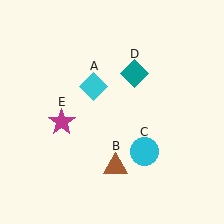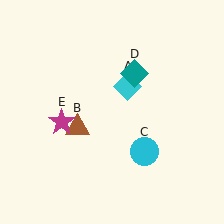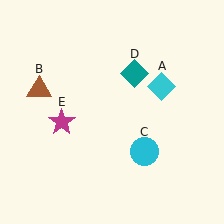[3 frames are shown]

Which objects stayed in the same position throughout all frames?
Cyan circle (object C) and teal diamond (object D) and magenta star (object E) remained stationary.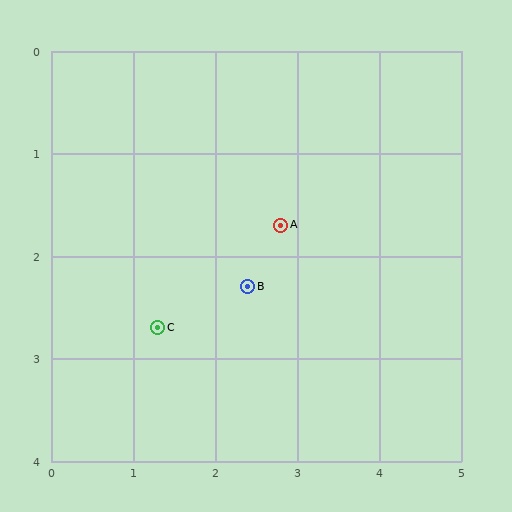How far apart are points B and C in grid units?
Points B and C are about 1.2 grid units apart.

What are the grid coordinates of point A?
Point A is at approximately (2.8, 1.7).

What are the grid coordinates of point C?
Point C is at approximately (1.3, 2.7).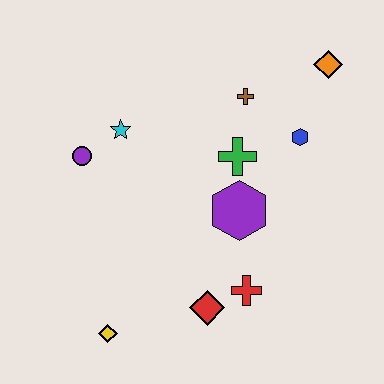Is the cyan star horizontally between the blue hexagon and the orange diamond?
No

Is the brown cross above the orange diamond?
No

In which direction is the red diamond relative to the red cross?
The red diamond is to the left of the red cross.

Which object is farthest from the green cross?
The yellow diamond is farthest from the green cross.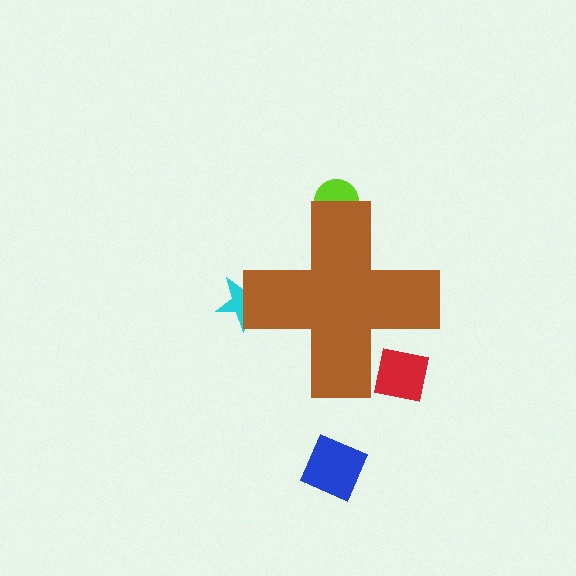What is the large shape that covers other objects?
A brown cross.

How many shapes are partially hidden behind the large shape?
3 shapes are partially hidden.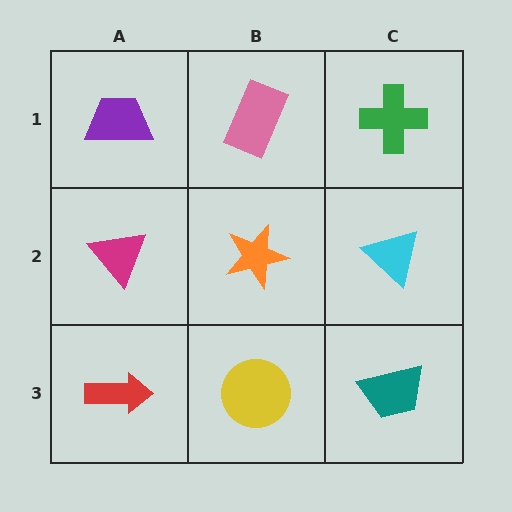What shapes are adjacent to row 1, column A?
A magenta triangle (row 2, column A), a pink rectangle (row 1, column B).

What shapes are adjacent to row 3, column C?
A cyan triangle (row 2, column C), a yellow circle (row 3, column B).